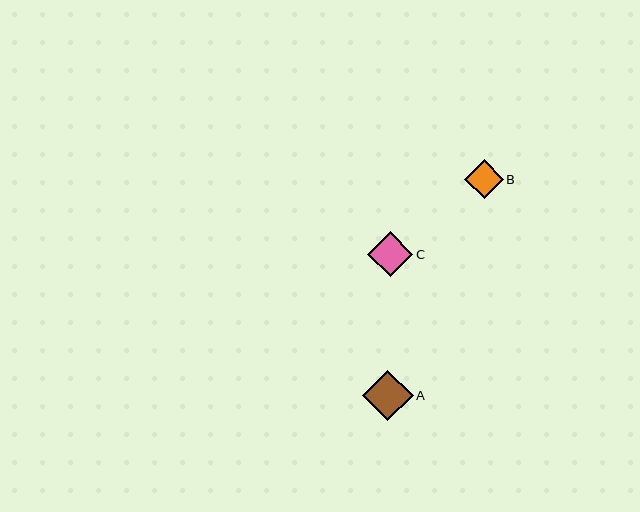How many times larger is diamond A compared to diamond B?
Diamond A is approximately 1.3 times the size of diamond B.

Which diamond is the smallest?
Diamond B is the smallest with a size of approximately 39 pixels.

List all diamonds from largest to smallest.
From largest to smallest: A, C, B.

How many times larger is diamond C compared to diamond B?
Diamond C is approximately 1.2 times the size of diamond B.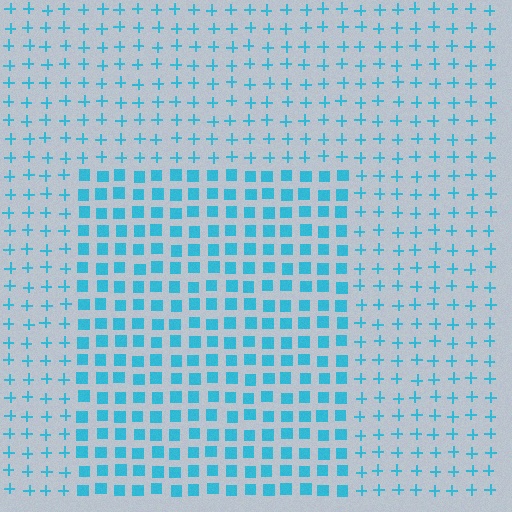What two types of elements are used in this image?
The image uses squares inside the rectangle region and plus signs outside it.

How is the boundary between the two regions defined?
The boundary is defined by a change in element shape: squares inside vs. plus signs outside. All elements share the same color and spacing.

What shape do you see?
I see a rectangle.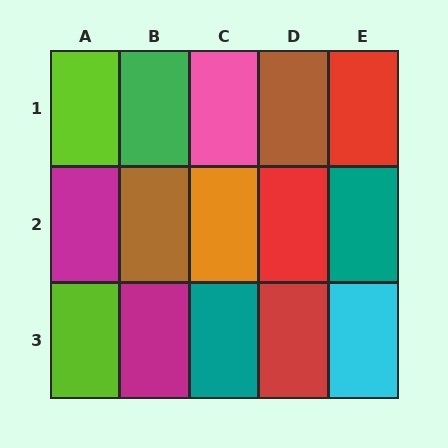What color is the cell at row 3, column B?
Magenta.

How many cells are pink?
1 cell is pink.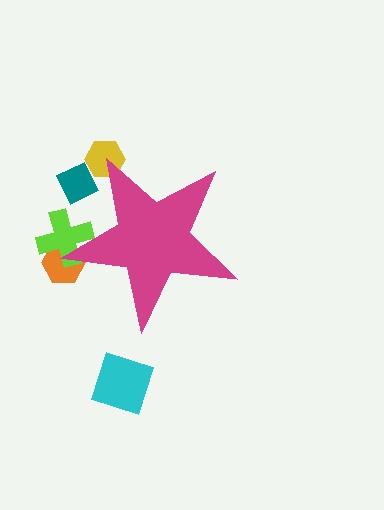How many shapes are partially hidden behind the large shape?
4 shapes are partially hidden.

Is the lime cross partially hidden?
Yes, the lime cross is partially hidden behind the magenta star.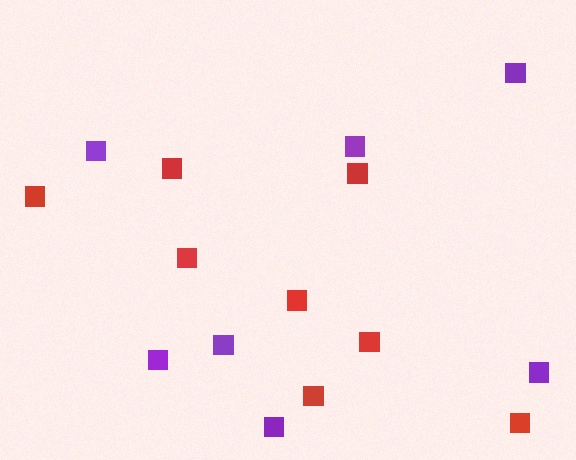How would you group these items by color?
There are 2 groups: one group of purple squares (7) and one group of red squares (8).